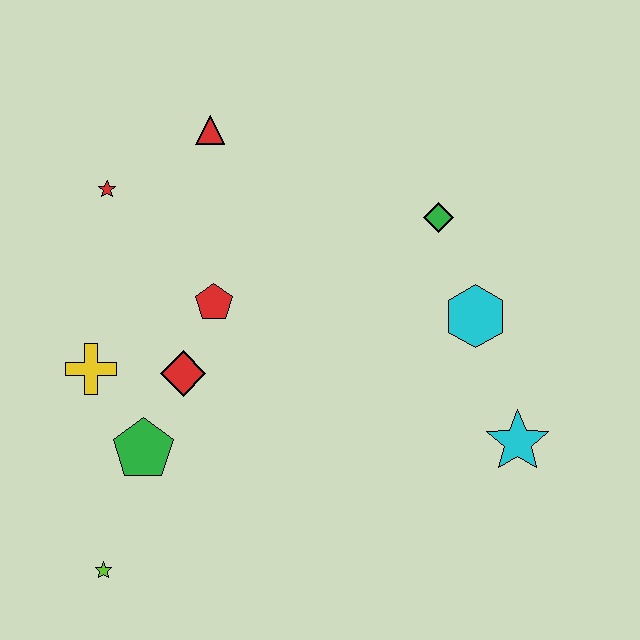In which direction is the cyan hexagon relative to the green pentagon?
The cyan hexagon is to the right of the green pentagon.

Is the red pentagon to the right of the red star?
Yes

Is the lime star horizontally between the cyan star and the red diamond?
No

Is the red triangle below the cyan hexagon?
No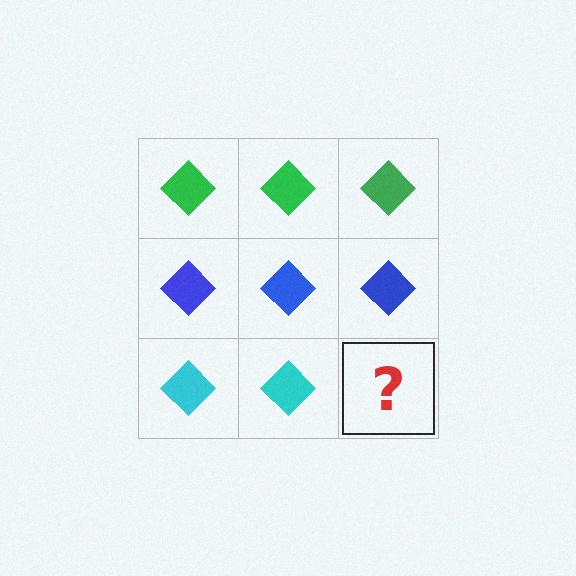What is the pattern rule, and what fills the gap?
The rule is that each row has a consistent color. The gap should be filled with a cyan diamond.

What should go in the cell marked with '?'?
The missing cell should contain a cyan diamond.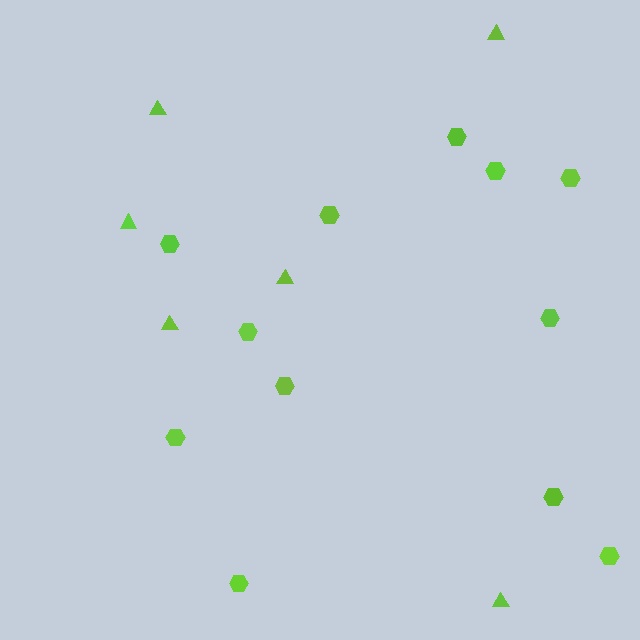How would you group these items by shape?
There are 2 groups: one group of hexagons (12) and one group of triangles (6).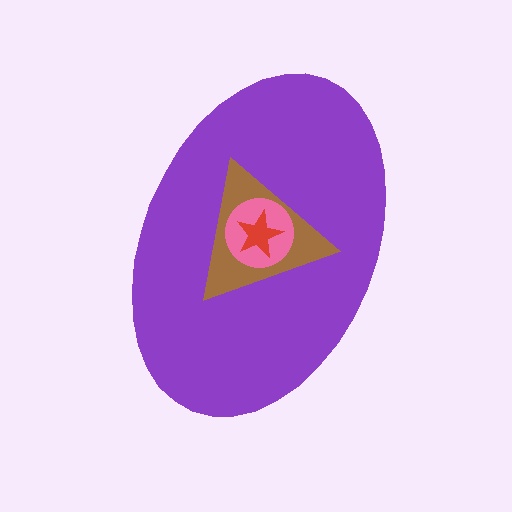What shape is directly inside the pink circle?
The red star.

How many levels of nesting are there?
4.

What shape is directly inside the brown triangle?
The pink circle.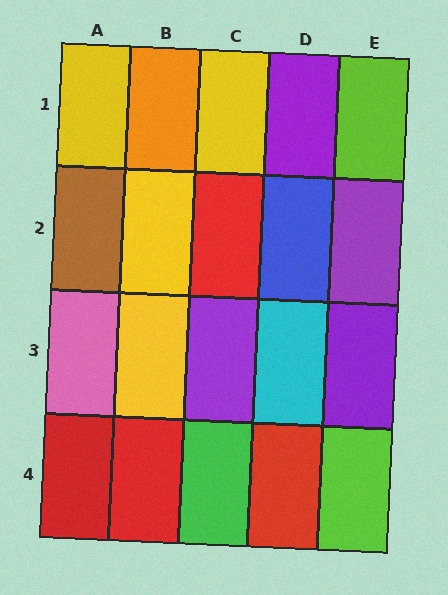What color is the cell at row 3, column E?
Purple.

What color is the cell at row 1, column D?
Purple.